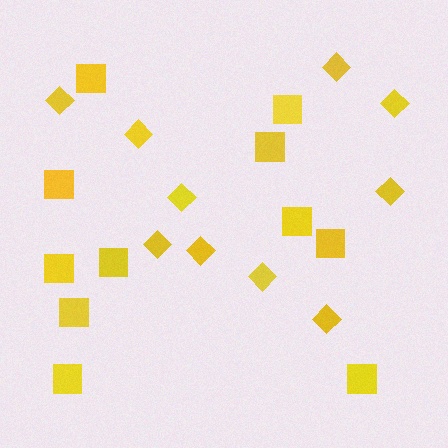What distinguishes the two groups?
There are 2 groups: one group of diamonds (10) and one group of squares (11).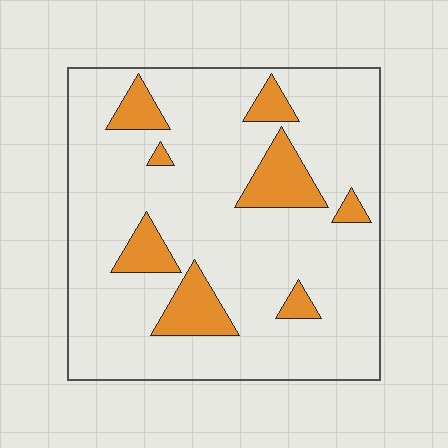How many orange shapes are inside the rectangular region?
8.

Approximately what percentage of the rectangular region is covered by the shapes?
Approximately 15%.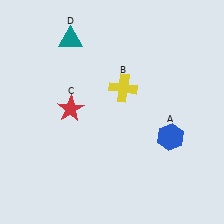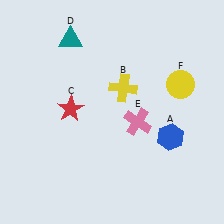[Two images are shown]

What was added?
A pink cross (E), a yellow circle (F) were added in Image 2.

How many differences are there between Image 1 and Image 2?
There are 2 differences between the two images.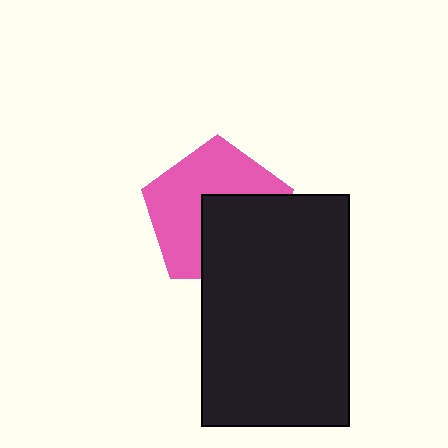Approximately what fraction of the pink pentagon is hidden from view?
Roughly 43% of the pink pentagon is hidden behind the black rectangle.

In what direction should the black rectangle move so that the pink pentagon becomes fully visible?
The black rectangle should move toward the lower-right. That is the shortest direction to clear the overlap and leave the pink pentagon fully visible.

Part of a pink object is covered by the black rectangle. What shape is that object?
It is a pentagon.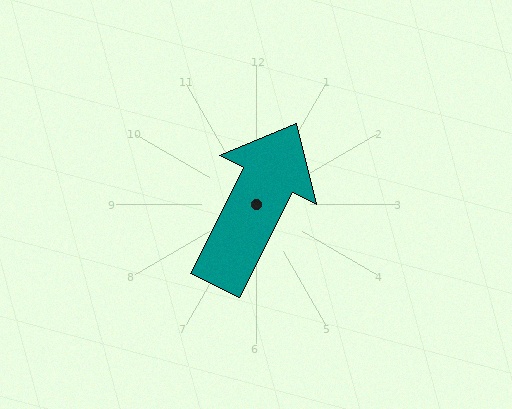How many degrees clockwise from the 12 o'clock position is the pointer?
Approximately 27 degrees.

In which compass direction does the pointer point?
Northeast.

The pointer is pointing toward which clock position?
Roughly 1 o'clock.